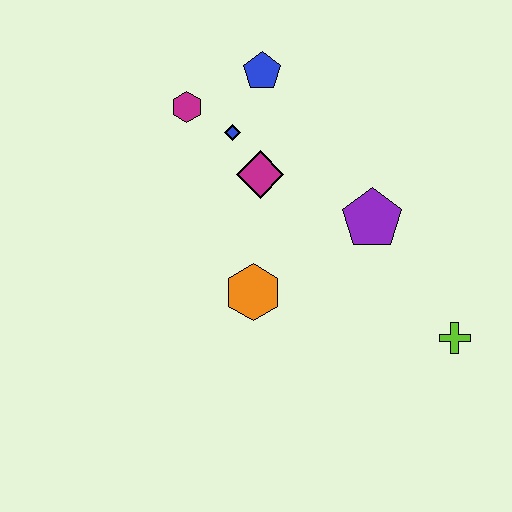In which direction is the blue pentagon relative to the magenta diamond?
The blue pentagon is above the magenta diamond.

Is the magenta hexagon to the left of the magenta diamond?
Yes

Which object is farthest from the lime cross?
The magenta hexagon is farthest from the lime cross.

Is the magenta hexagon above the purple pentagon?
Yes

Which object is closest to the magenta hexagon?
The blue diamond is closest to the magenta hexagon.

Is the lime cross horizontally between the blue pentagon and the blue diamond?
No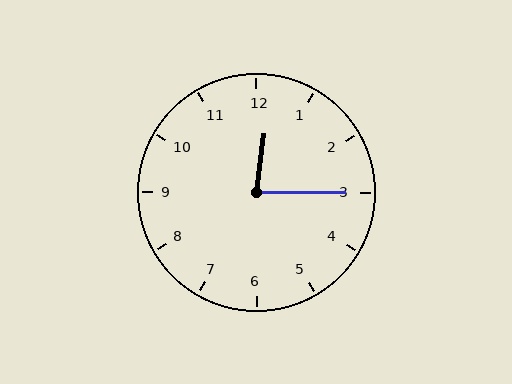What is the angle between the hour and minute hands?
Approximately 82 degrees.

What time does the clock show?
12:15.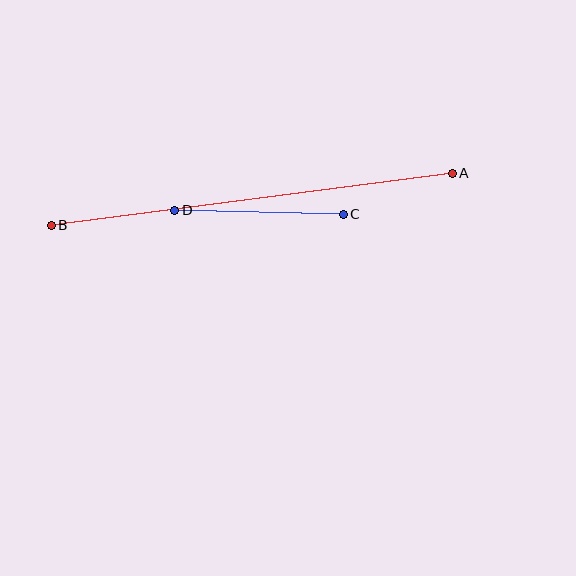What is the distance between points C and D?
The distance is approximately 169 pixels.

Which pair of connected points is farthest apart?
Points A and B are farthest apart.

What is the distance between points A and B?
The distance is approximately 404 pixels.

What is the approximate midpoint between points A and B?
The midpoint is at approximately (252, 199) pixels.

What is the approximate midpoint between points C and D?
The midpoint is at approximately (259, 212) pixels.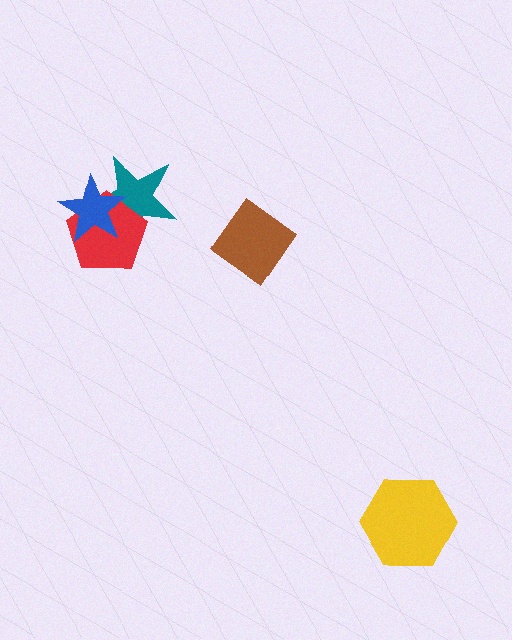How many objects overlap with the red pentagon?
2 objects overlap with the red pentagon.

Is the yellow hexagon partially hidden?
No, no other shape covers it.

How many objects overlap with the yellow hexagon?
0 objects overlap with the yellow hexagon.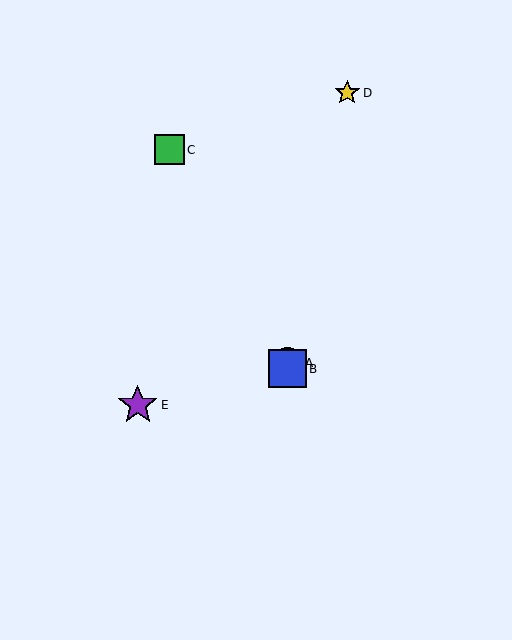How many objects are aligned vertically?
2 objects (A, B) are aligned vertically.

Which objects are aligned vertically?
Objects A, B are aligned vertically.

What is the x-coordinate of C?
Object C is at x≈169.